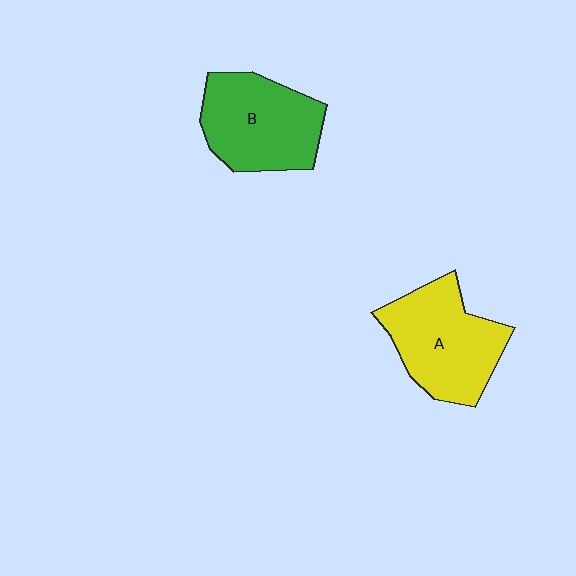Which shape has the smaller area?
Shape B (green).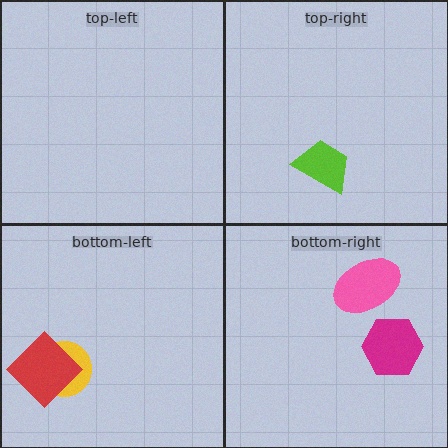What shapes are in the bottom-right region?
The pink ellipse, the magenta hexagon.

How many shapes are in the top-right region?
1.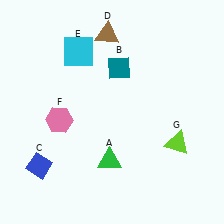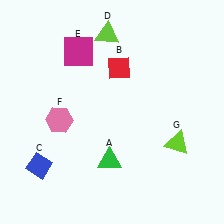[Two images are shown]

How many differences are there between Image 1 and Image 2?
There are 3 differences between the two images.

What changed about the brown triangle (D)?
In Image 1, D is brown. In Image 2, it changed to lime.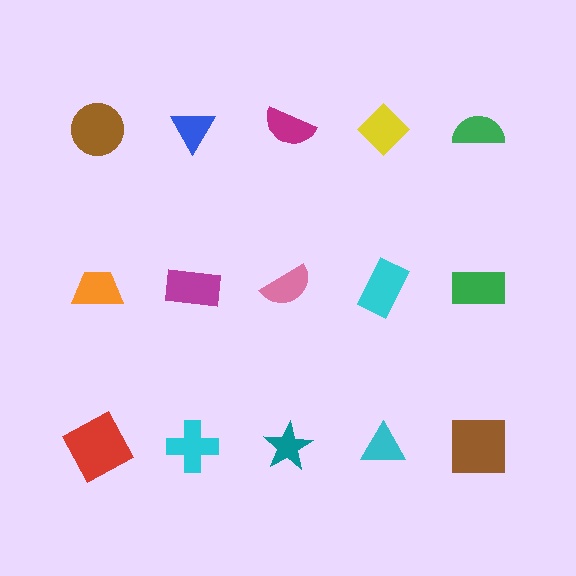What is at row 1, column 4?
A yellow diamond.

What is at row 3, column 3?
A teal star.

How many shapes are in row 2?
5 shapes.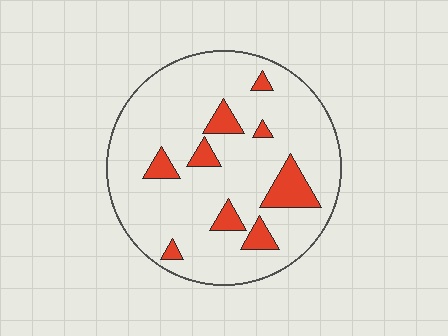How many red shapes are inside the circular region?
9.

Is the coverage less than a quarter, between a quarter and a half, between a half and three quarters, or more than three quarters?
Less than a quarter.